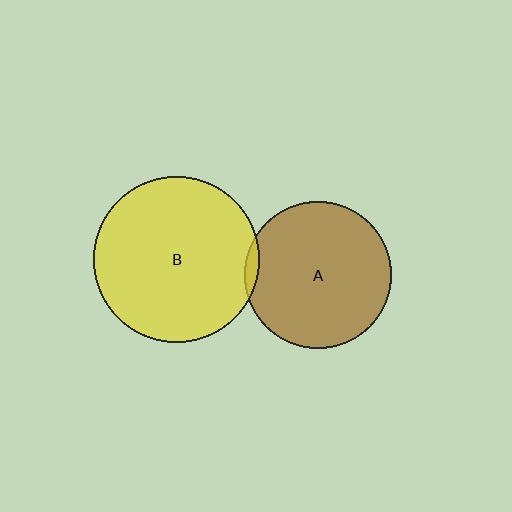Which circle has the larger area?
Circle B (yellow).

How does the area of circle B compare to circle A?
Approximately 1.3 times.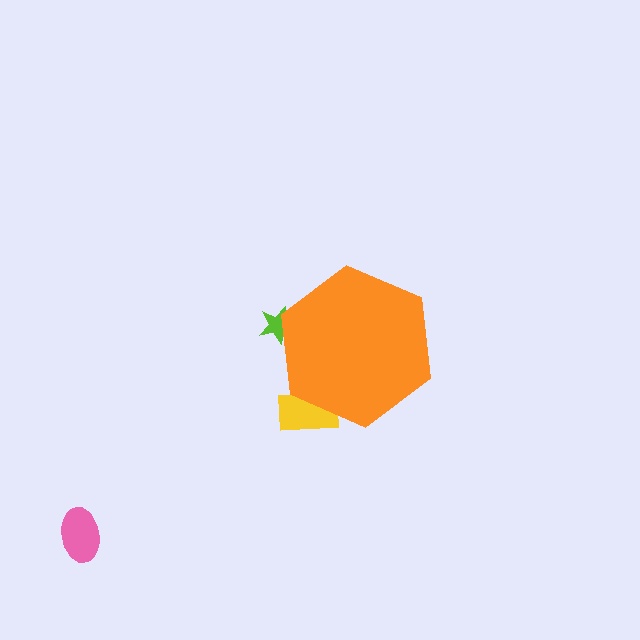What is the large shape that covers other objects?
An orange hexagon.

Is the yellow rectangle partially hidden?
Yes, the yellow rectangle is partially hidden behind the orange hexagon.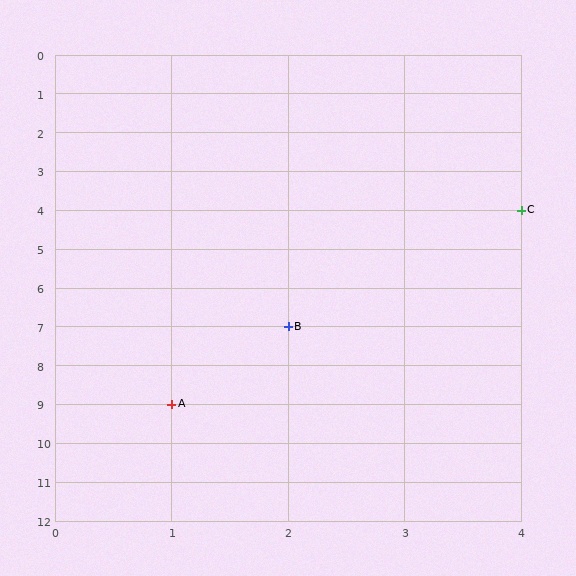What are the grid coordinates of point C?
Point C is at grid coordinates (4, 4).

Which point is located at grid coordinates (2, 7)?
Point B is at (2, 7).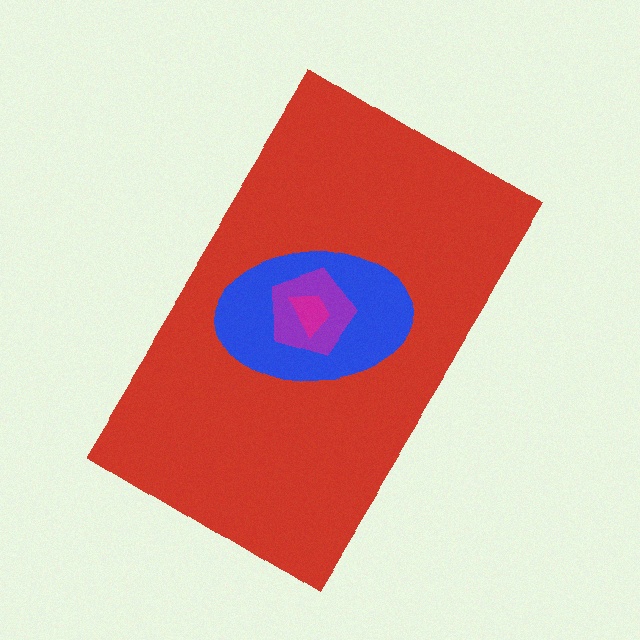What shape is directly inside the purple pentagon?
The magenta trapezoid.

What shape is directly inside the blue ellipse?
The purple pentagon.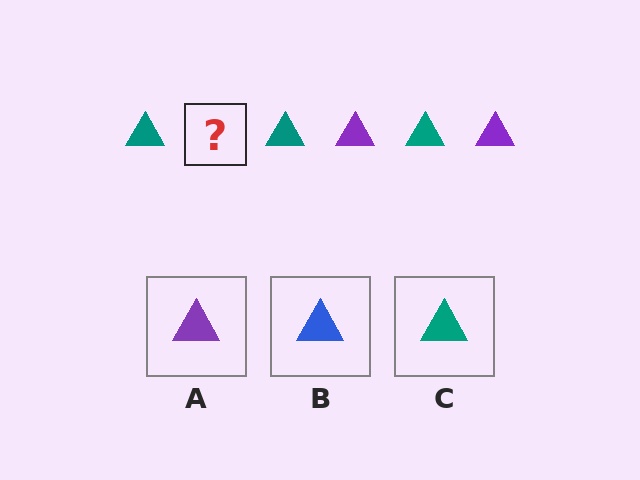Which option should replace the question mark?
Option A.